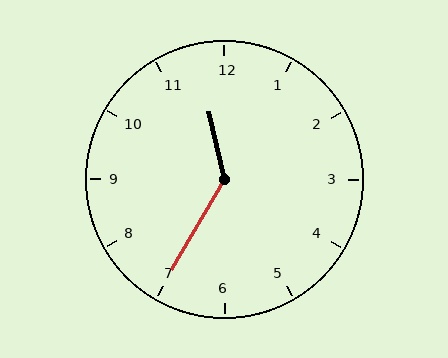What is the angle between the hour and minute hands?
Approximately 138 degrees.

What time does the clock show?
11:35.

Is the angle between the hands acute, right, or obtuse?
It is obtuse.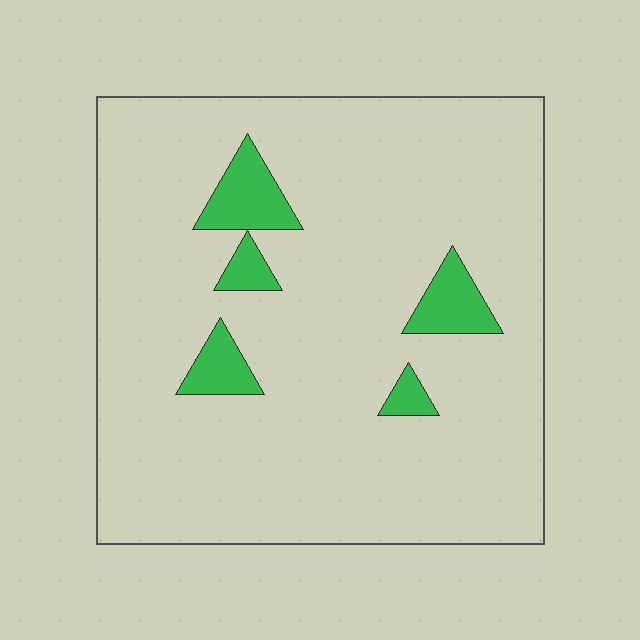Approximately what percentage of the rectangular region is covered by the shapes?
Approximately 10%.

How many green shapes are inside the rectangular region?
5.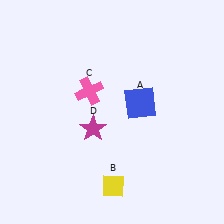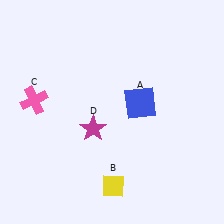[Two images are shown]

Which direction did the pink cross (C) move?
The pink cross (C) moved left.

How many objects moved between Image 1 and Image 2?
1 object moved between the two images.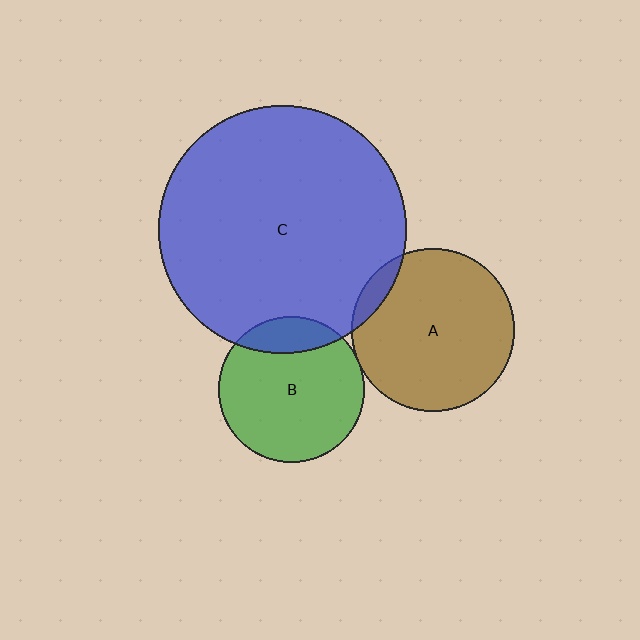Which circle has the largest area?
Circle C (blue).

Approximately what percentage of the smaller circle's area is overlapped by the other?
Approximately 5%.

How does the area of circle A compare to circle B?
Approximately 1.3 times.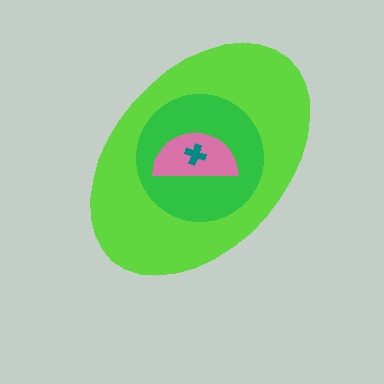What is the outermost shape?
The lime ellipse.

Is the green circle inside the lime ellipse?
Yes.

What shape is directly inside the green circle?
The pink semicircle.